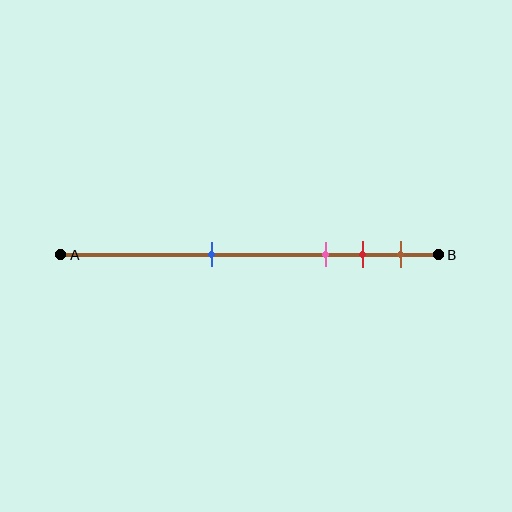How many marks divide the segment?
There are 4 marks dividing the segment.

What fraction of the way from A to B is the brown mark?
The brown mark is approximately 90% (0.9) of the way from A to B.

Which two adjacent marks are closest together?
The red and brown marks are the closest adjacent pair.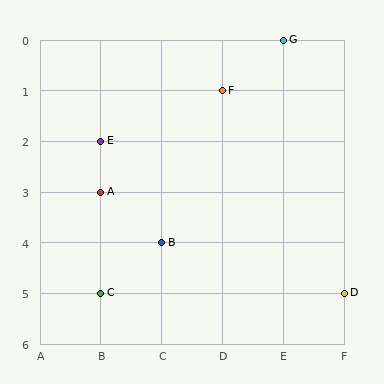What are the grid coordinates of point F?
Point F is at grid coordinates (D, 1).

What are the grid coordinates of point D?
Point D is at grid coordinates (F, 5).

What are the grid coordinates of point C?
Point C is at grid coordinates (B, 5).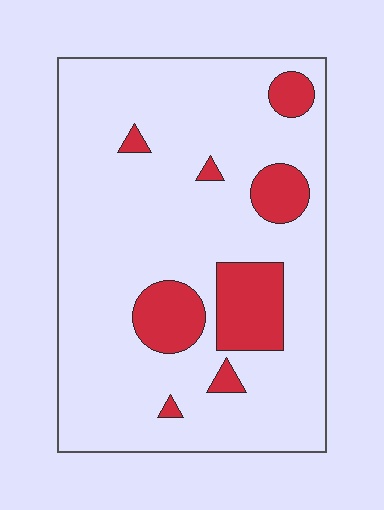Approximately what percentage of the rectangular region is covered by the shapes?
Approximately 15%.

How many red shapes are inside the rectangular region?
8.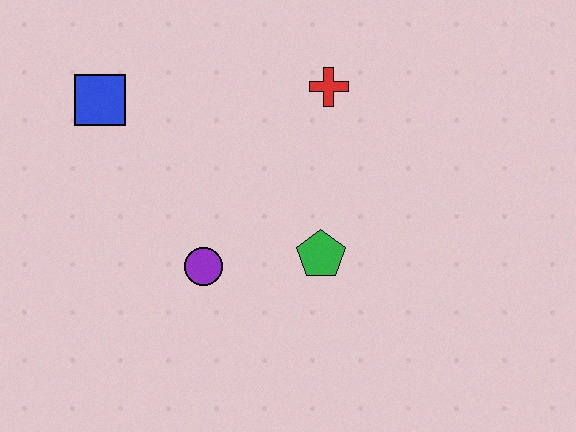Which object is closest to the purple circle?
The green pentagon is closest to the purple circle.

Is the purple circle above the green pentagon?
No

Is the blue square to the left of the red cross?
Yes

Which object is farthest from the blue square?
The green pentagon is farthest from the blue square.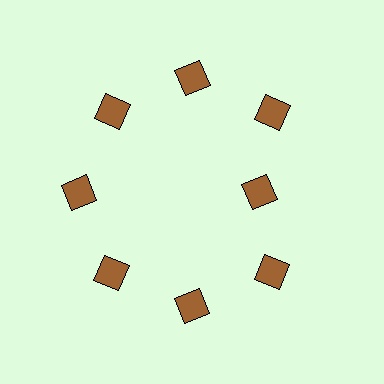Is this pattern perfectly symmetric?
No. The 8 brown diamonds are arranged in a ring, but one element near the 3 o'clock position is pulled inward toward the center, breaking the 8-fold rotational symmetry.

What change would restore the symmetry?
The symmetry would be restored by moving it outward, back onto the ring so that all 8 diamonds sit at equal angles and equal distance from the center.